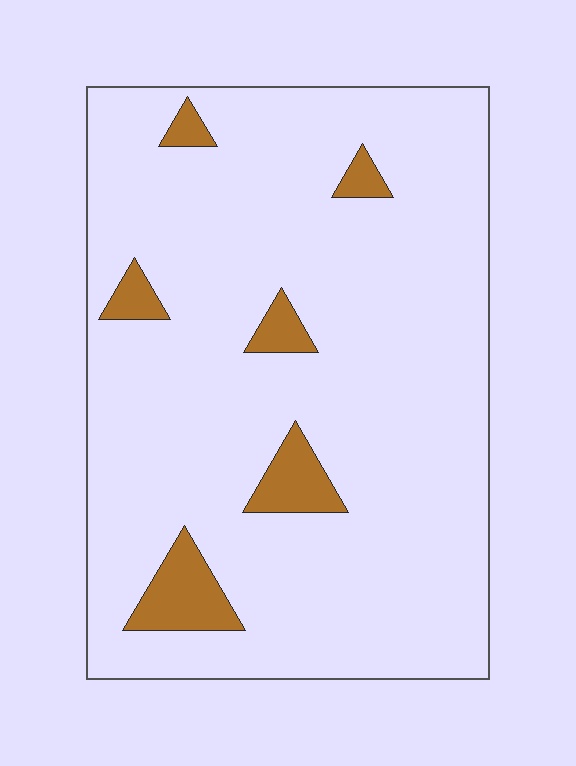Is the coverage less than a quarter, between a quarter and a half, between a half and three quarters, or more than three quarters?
Less than a quarter.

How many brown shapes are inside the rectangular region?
6.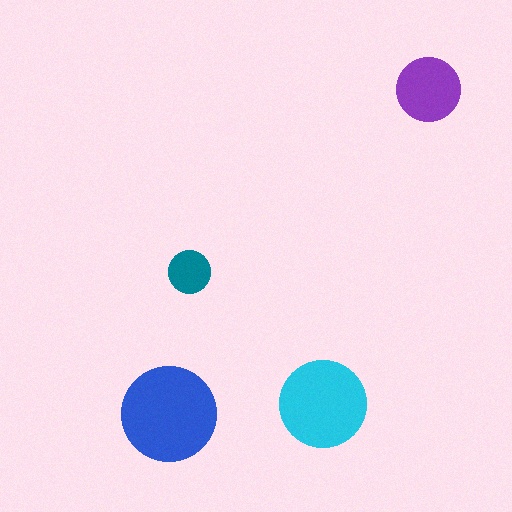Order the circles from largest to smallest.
the blue one, the cyan one, the purple one, the teal one.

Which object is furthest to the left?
The blue circle is leftmost.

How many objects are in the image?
There are 4 objects in the image.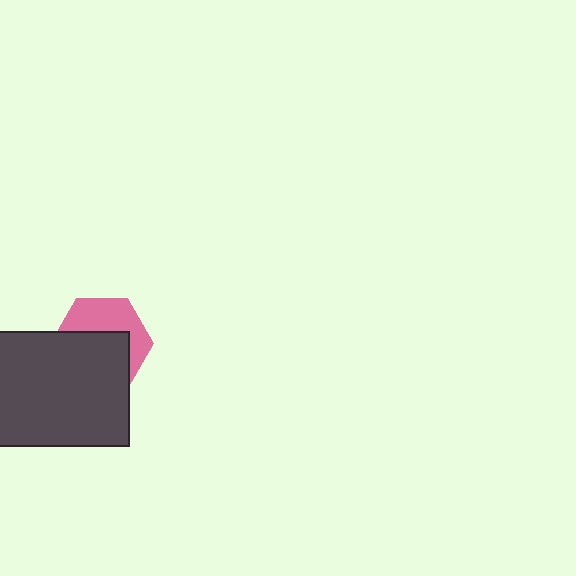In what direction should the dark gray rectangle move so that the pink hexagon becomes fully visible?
The dark gray rectangle should move down. That is the shortest direction to clear the overlap and leave the pink hexagon fully visible.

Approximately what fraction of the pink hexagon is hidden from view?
Roughly 56% of the pink hexagon is hidden behind the dark gray rectangle.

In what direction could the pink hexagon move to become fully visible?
The pink hexagon could move up. That would shift it out from behind the dark gray rectangle entirely.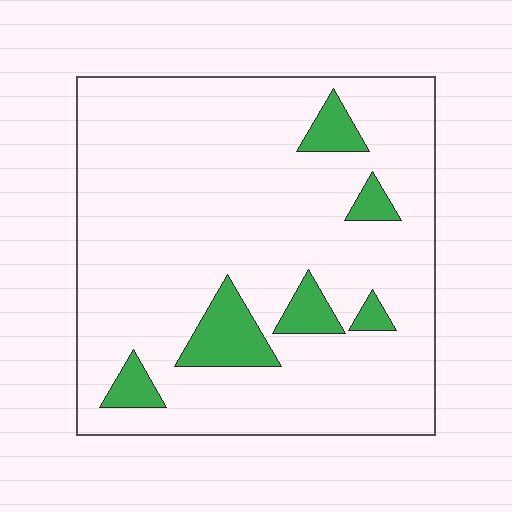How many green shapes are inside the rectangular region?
6.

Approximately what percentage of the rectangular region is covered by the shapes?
Approximately 10%.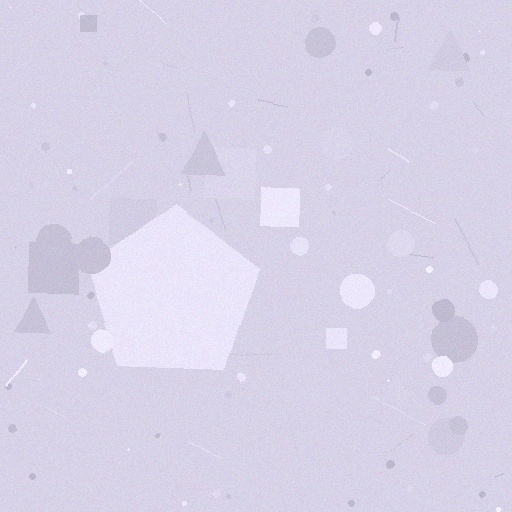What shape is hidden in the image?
A pentagon is hidden in the image.